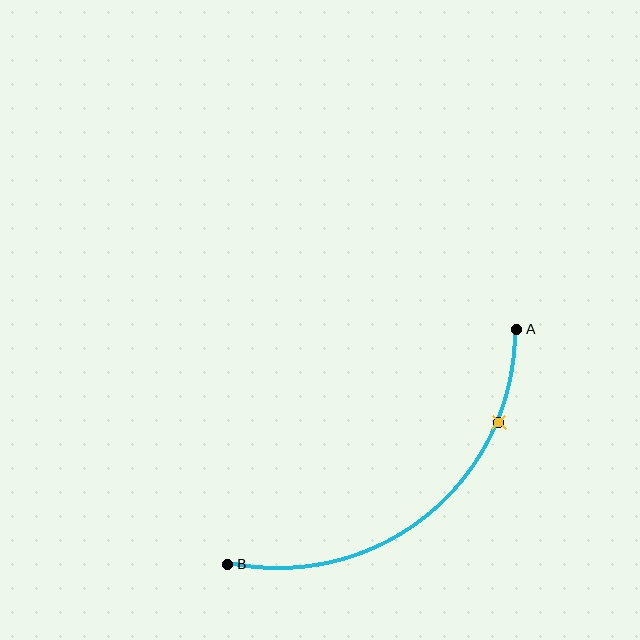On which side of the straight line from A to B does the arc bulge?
The arc bulges below and to the right of the straight line connecting A and B.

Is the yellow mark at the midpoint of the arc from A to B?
No. The yellow mark lies on the arc but is closer to endpoint A. The arc midpoint would be at the point on the curve equidistant along the arc from both A and B.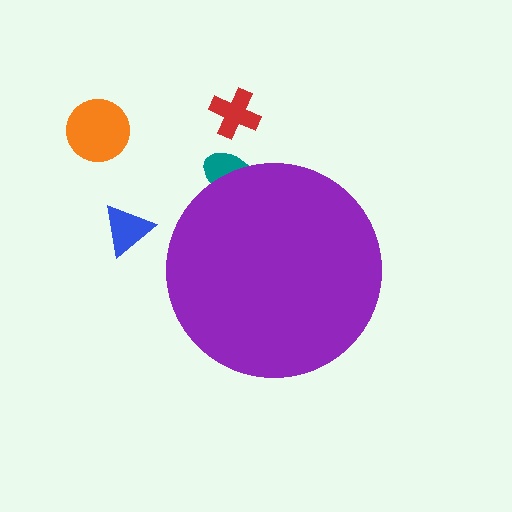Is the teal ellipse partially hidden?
Yes, the teal ellipse is partially hidden behind the purple circle.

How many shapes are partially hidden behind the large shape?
1 shape is partially hidden.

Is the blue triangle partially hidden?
No, the blue triangle is fully visible.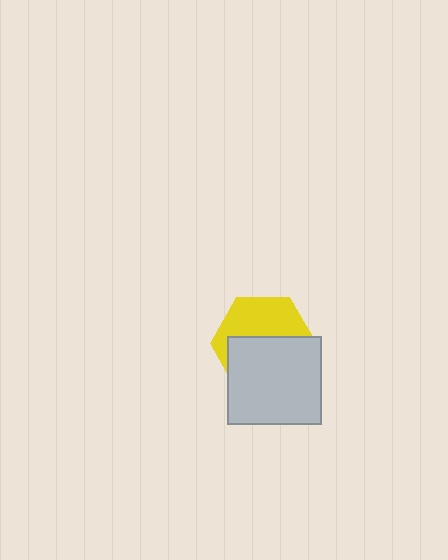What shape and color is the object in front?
The object in front is a light gray rectangle.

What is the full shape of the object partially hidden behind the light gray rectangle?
The partially hidden object is a yellow hexagon.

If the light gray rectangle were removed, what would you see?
You would see the complete yellow hexagon.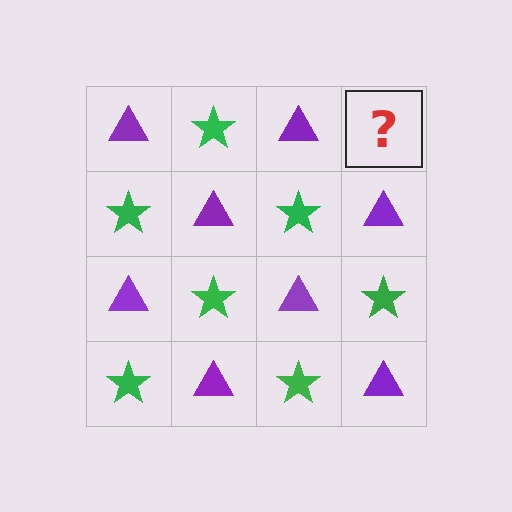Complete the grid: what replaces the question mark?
The question mark should be replaced with a green star.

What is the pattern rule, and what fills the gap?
The rule is that it alternates purple triangle and green star in a checkerboard pattern. The gap should be filled with a green star.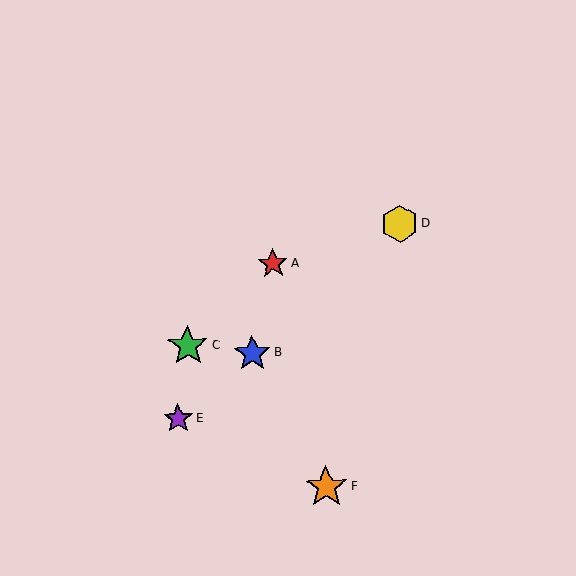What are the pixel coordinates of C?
Object C is at (188, 346).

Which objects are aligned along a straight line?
Objects B, D, E are aligned along a straight line.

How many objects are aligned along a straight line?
3 objects (B, D, E) are aligned along a straight line.